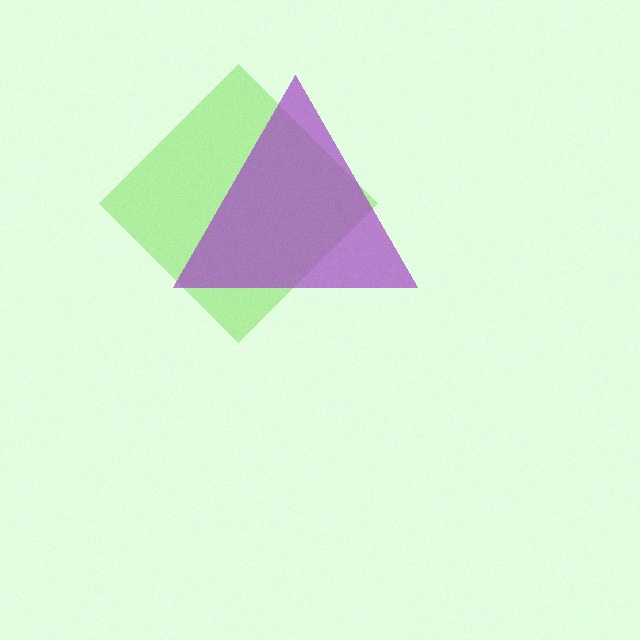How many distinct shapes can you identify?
There are 2 distinct shapes: a lime diamond, a purple triangle.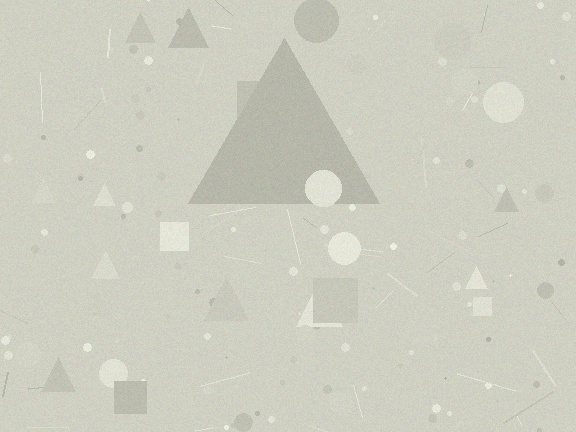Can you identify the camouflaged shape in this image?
The camouflaged shape is a triangle.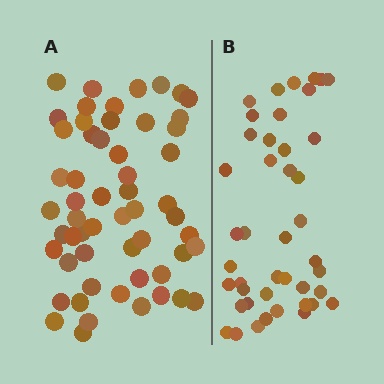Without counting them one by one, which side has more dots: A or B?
Region A (the left region) has more dots.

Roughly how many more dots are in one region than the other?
Region A has approximately 15 more dots than region B.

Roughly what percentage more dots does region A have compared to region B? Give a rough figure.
About 30% more.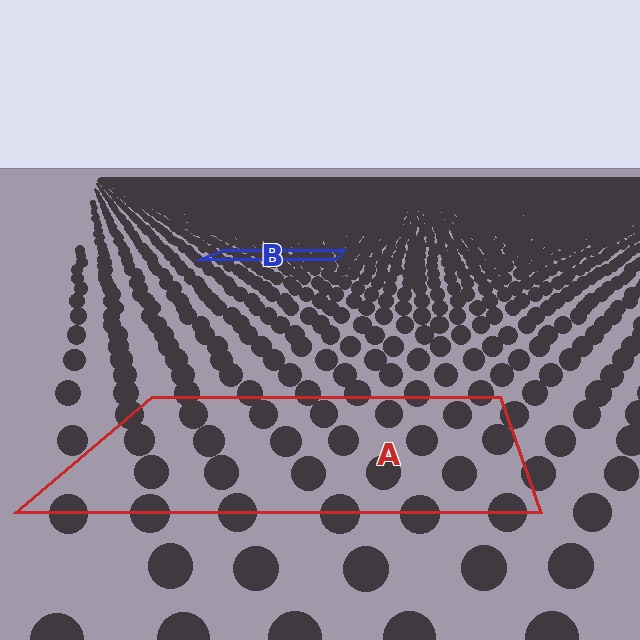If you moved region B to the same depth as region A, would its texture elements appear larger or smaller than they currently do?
They would appear larger. At a closer depth, the same texture elements are projected at a bigger on-screen size.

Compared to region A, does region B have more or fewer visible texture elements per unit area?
Region B has more texture elements per unit area — they are packed more densely because it is farther away.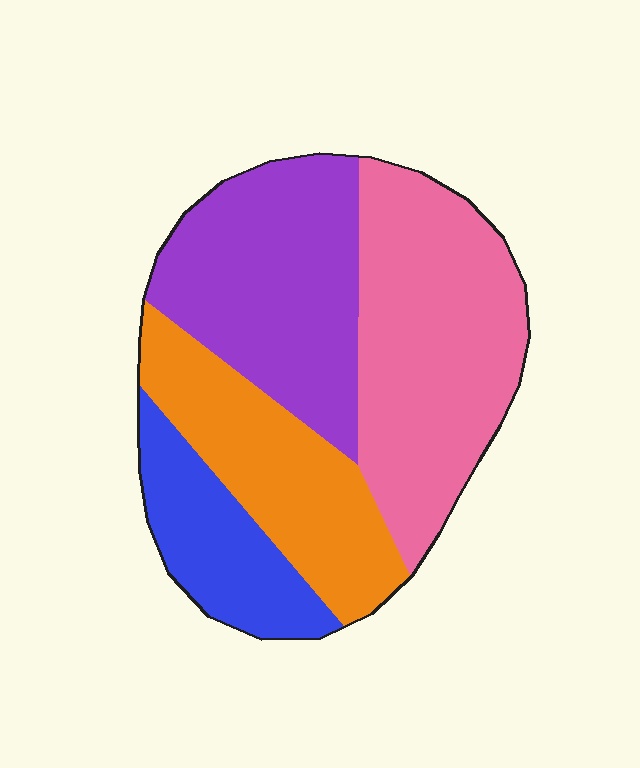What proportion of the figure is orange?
Orange takes up about one fifth (1/5) of the figure.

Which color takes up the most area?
Pink, at roughly 35%.